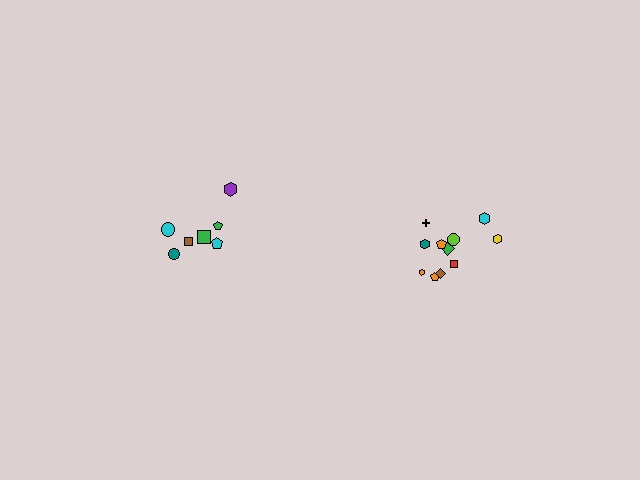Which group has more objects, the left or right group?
The right group.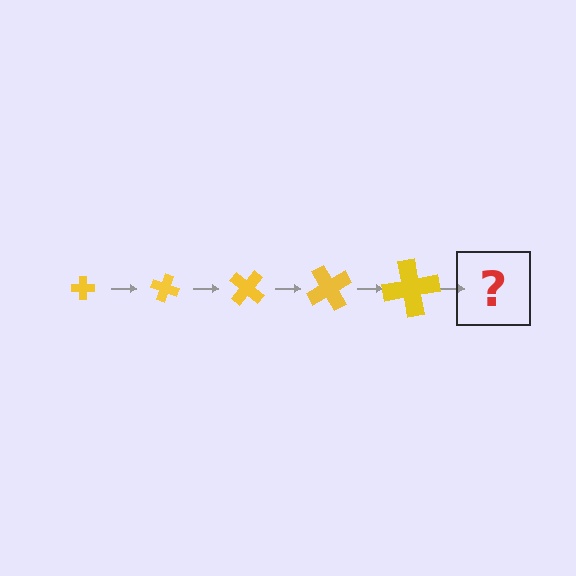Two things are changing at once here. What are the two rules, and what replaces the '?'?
The two rules are that the cross grows larger each step and it rotates 20 degrees each step. The '?' should be a cross, larger than the previous one and rotated 100 degrees from the start.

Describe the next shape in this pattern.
It should be a cross, larger than the previous one and rotated 100 degrees from the start.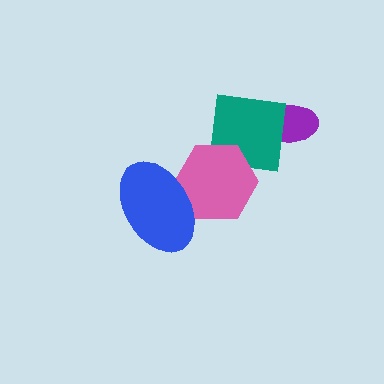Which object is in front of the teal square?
The pink hexagon is in front of the teal square.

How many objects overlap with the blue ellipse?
1 object overlaps with the blue ellipse.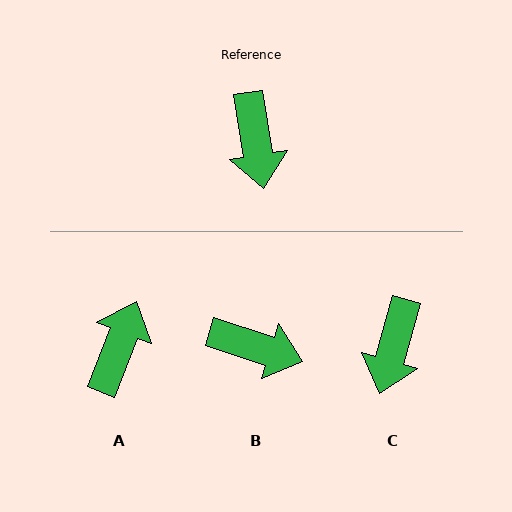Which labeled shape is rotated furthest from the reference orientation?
A, about 149 degrees away.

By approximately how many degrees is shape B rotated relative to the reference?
Approximately 63 degrees counter-clockwise.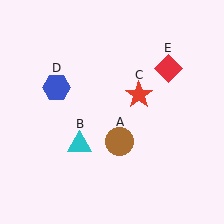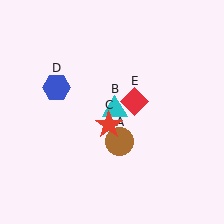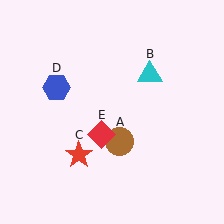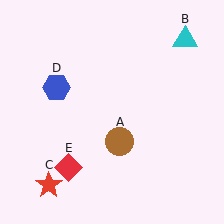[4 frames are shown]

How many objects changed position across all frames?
3 objects changed position: cyan triangle (object B), red star (object C), red diamond (object E).